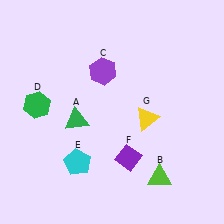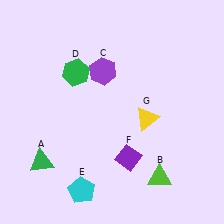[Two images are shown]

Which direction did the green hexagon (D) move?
The green hexagon (D) moved right.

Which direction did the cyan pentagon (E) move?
The cyan pentagon (E) moved down.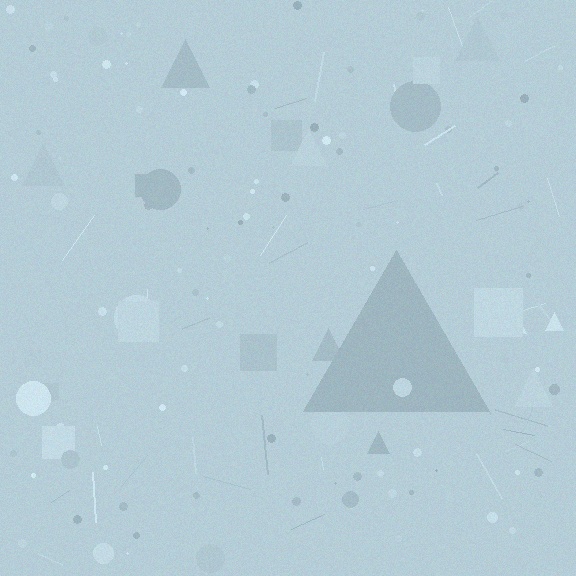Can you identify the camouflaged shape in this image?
The camouflaged shape is a triangle.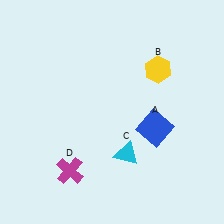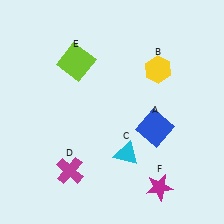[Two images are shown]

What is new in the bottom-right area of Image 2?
A magenta star (F) was added in the bottom-right area of Image 2.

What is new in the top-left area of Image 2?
A lime square (E) was added in the top-left area of Image 2.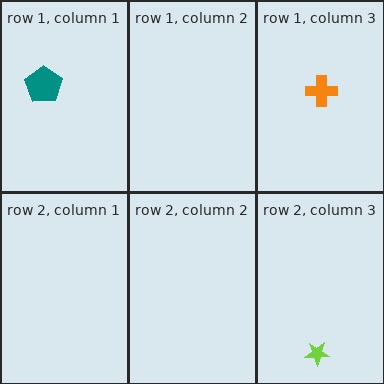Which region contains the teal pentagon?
The row 1, column 1 region.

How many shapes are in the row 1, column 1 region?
1.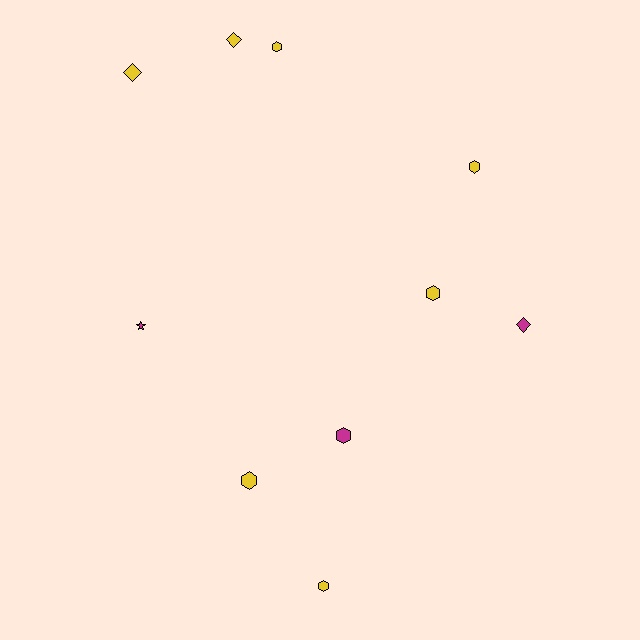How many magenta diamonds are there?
There is 1 magenta diamond.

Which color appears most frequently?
Yellow, with 7 objects.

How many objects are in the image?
There are 10 objects.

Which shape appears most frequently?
Hexagon, with 6 objects.